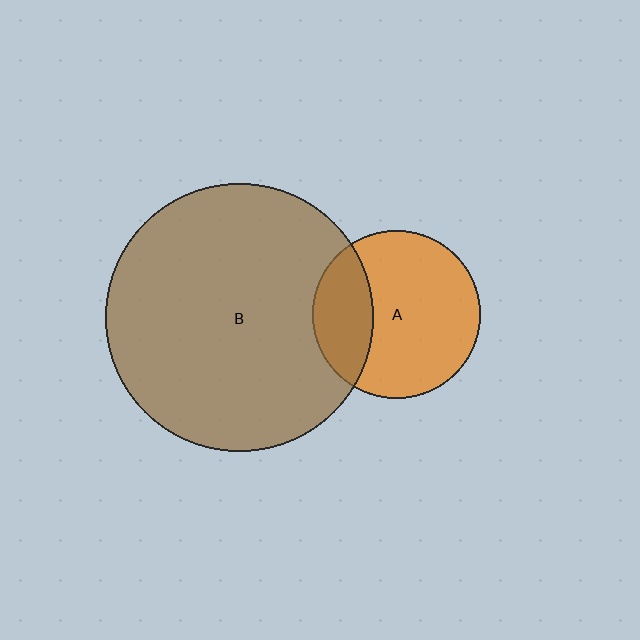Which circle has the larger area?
Circle B (brown).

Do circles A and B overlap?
Yes.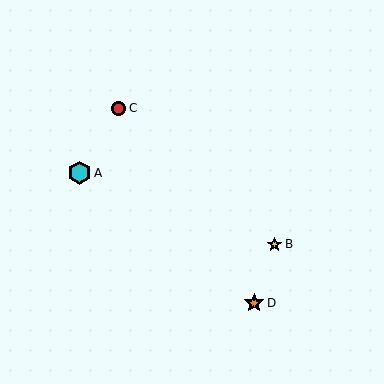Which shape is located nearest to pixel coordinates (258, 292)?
The orange star (labeled D) at (254, 303) is nearest to that location.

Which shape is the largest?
The cyan hexagon (labeled A) is the largest.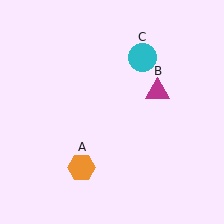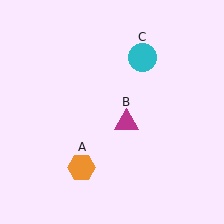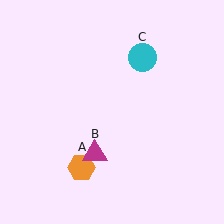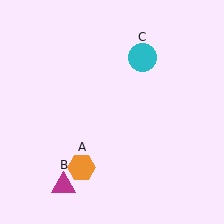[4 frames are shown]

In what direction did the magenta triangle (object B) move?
The magenta triangle (object B) moved down and to the left.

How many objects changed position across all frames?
1 object changed position: magenta triangle (object B).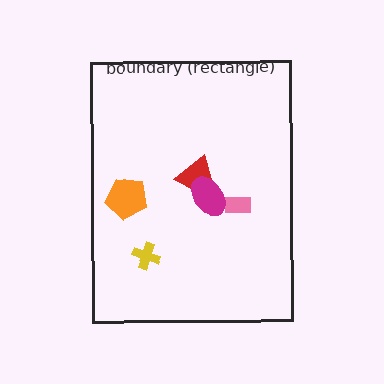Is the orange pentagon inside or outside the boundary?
Inside.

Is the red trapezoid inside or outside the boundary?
Inside.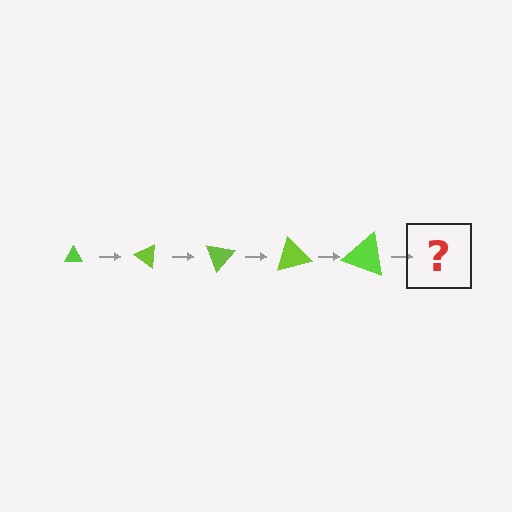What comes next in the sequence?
The next element should be a triangle, larger than the previous one and rotated 175 degrees from the start.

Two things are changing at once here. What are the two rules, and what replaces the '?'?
The two rules are that the triangle grows larger each step and it rotates 35 degrees each step. The '?' should be a triangle, larger than the previous one and rotated 175 degrees from the start.